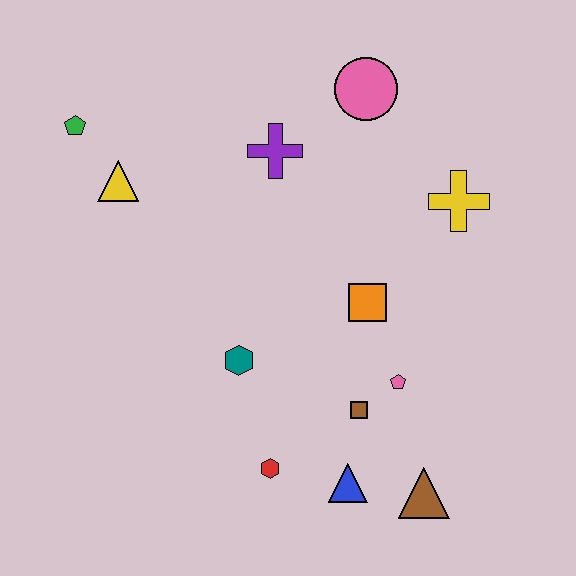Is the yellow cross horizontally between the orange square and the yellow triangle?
No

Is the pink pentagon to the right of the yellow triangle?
Yes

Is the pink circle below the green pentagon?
No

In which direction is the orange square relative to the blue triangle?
The orange square is above the blue triangle.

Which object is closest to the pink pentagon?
The brown square is closest to the pink pentagon.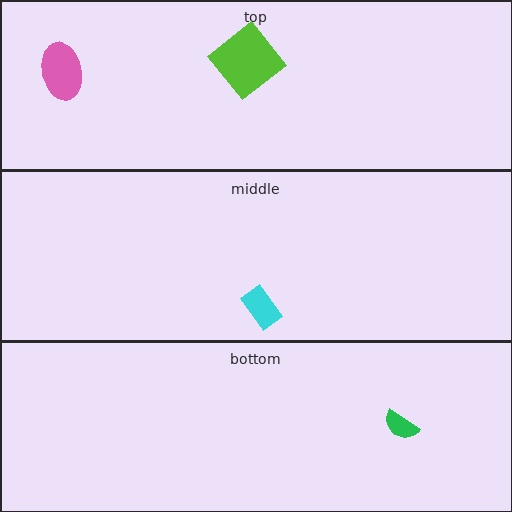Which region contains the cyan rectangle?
The middle region.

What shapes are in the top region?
The lime diamond, the pink ellipse.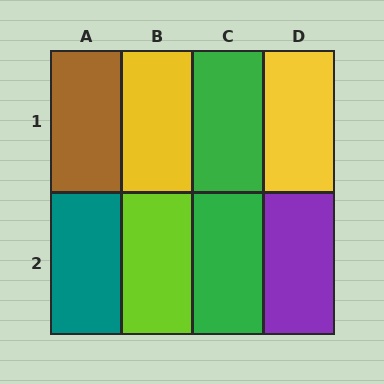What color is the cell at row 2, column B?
Lime.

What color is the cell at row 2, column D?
Purple.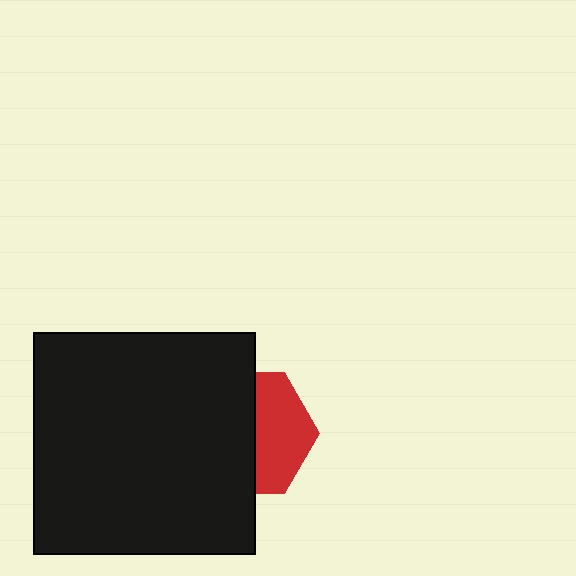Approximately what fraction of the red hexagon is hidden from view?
Roughly 56% of the red hexagon is hidden behind the black square.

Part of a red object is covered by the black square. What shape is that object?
It is a hexagon.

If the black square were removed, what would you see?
You would see the complete red hexagon.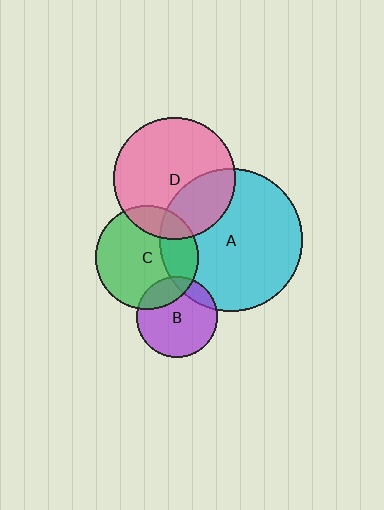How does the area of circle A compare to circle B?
Approximately 3.1 times.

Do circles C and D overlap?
Yes.